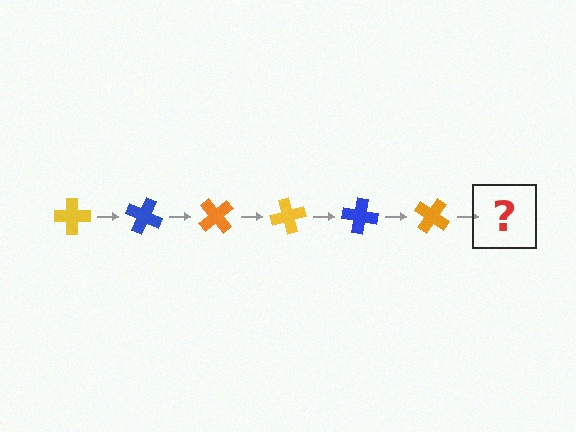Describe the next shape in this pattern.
It should be a yellow cross, rotated 150 degrees from the start.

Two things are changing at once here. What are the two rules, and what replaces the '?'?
The two rules are that it rotates 25 degrees each step and the color cycles through yellow, blue, and orange. The '?' should be a yellow cross, rotated 150 degrees from the start.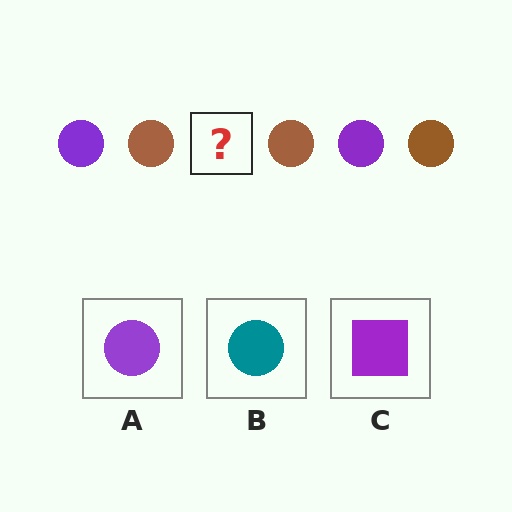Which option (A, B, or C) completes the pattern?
A.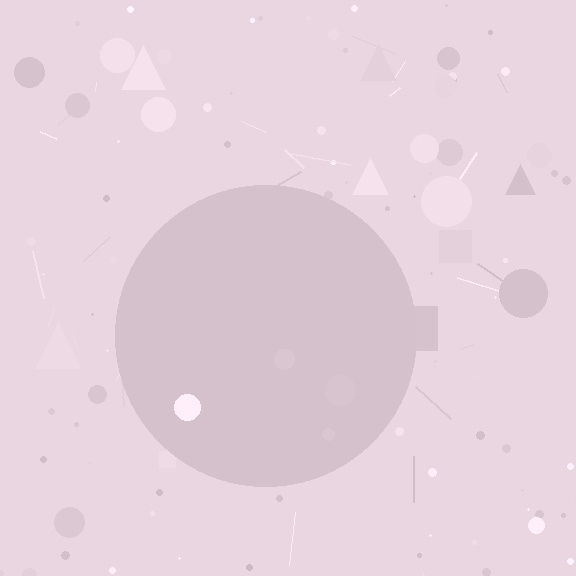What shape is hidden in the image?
A circle is hidden in the image.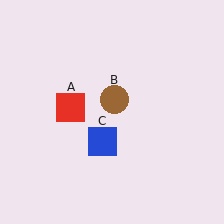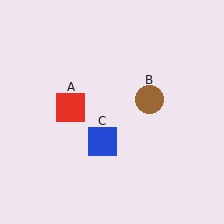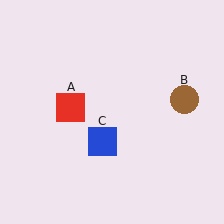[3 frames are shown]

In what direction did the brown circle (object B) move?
The brown circle (object B) moved right.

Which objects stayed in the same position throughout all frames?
Red square (object A) and blue square (object C) remained stationary.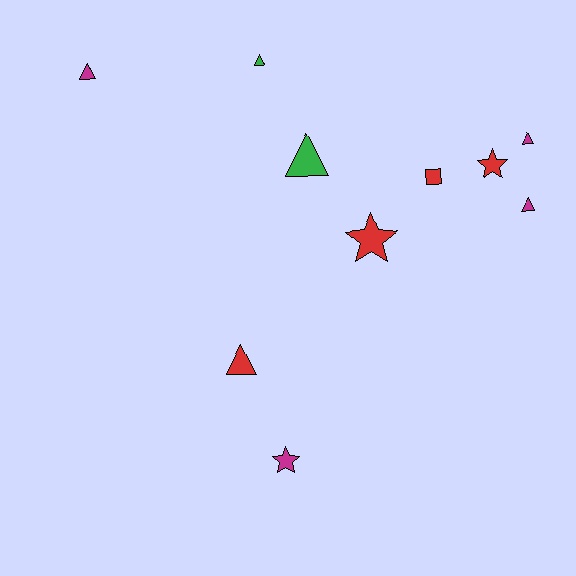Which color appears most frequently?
Red, with 4 objects.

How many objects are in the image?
There are 10 objects.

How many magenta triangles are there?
There are 3 magenta triangles.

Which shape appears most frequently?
Triangle, with 6 objects.